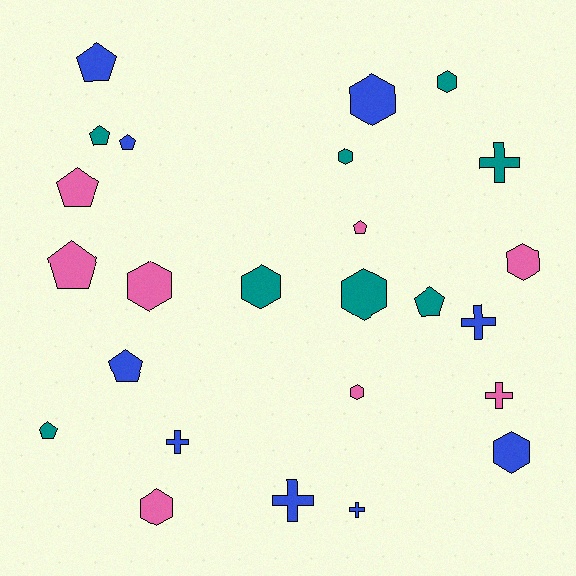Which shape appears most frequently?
Hexagon, with 10 objects.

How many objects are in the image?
There are 25 objects.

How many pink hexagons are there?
There are 4 pink hexagons.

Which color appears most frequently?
Blue, with 9 objects.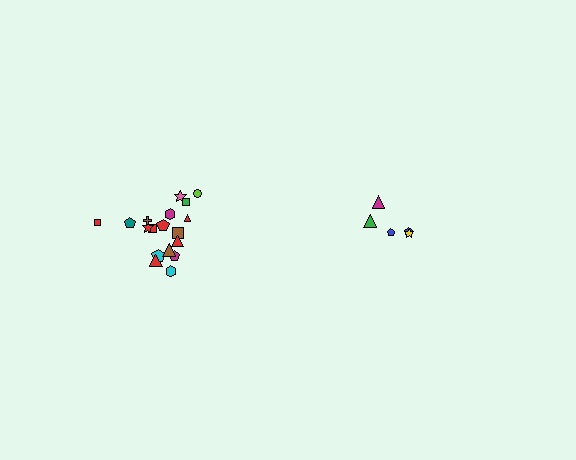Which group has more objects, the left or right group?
The left group.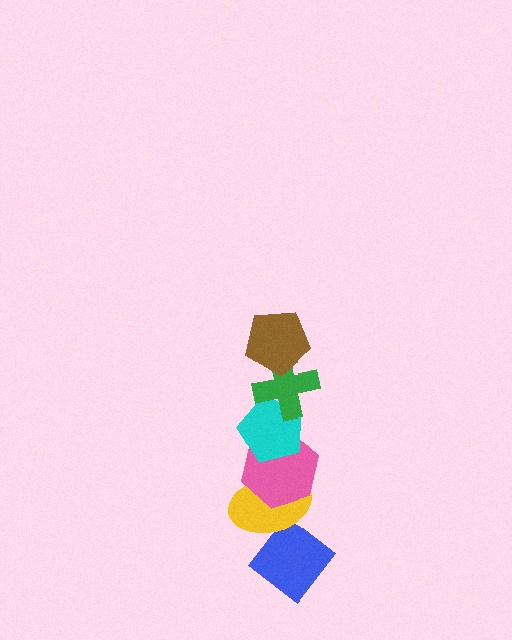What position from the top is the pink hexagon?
The pink hexagon is 4th from the top.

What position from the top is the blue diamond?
The blue diamond is 6th from the top.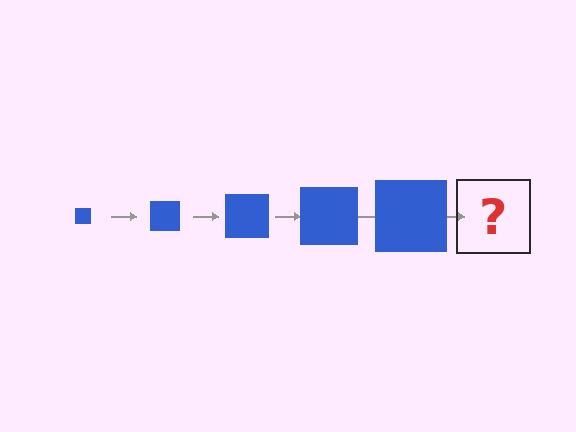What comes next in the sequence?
The next element should be a blue square, larger than the previous one.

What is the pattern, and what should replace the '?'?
The pattern is that the square gets progressively larger each step. The '?' should be a blue square, larger than the previous one.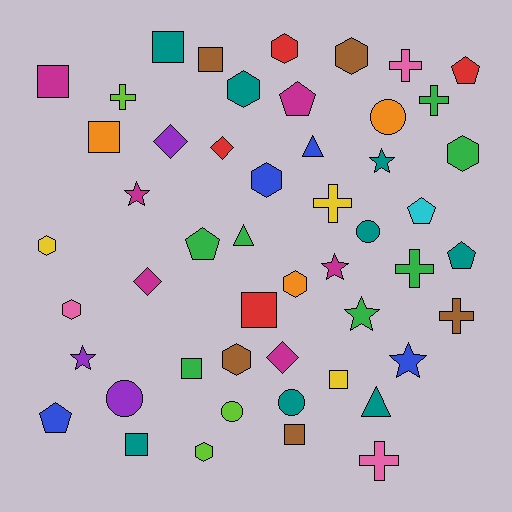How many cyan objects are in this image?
There is 1 cyan object.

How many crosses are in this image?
There are 7 crosses.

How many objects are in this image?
There are 50 objects.